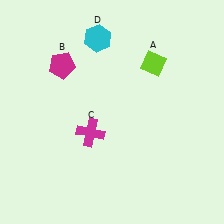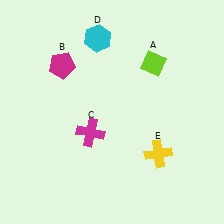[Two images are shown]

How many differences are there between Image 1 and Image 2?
There is 1 difference between the two images.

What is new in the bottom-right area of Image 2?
A yellow cross (E) was added in the bottom-right area of Image 2.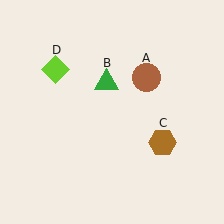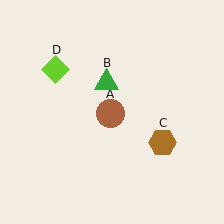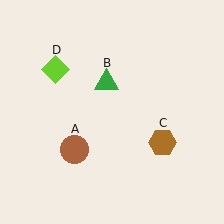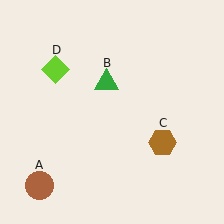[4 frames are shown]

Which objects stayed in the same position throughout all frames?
Green triangle (object B) and brown hexagon (object C) and lime diamond (object D) remained stationary.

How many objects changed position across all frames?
1 object changed position: brown circle (object A).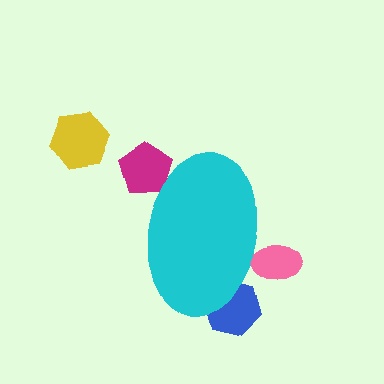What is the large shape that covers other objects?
A cyan ellipse.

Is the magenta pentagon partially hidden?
Yes, the magenta pentagon is partially hidden behind the cyan ellipse.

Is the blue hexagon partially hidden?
Yes, the blue hexagon is partially hidden behind the cyan ellipse.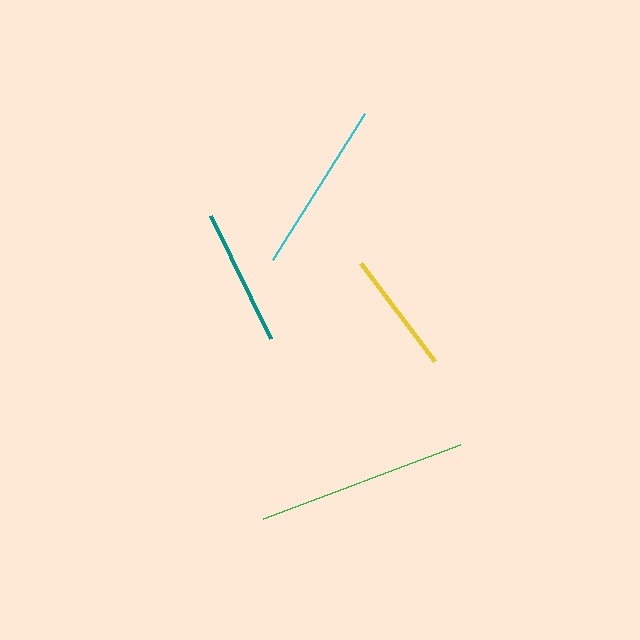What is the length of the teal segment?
The teal segment is approximately 137 pixels long.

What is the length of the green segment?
The green segment is approximately 210 pixels long.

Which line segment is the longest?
The green line is the longest at approximately 210 pixels.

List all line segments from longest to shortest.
From longest to shortest: green, cyan, teal, yellow.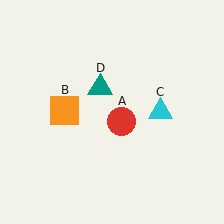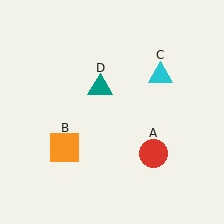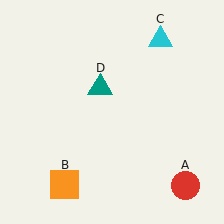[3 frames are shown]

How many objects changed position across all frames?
3 objects changed position: red circle (object A), orange square (object B), cyan triangle (object C).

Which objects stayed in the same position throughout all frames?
Teal triangle (object D) remained stationary.